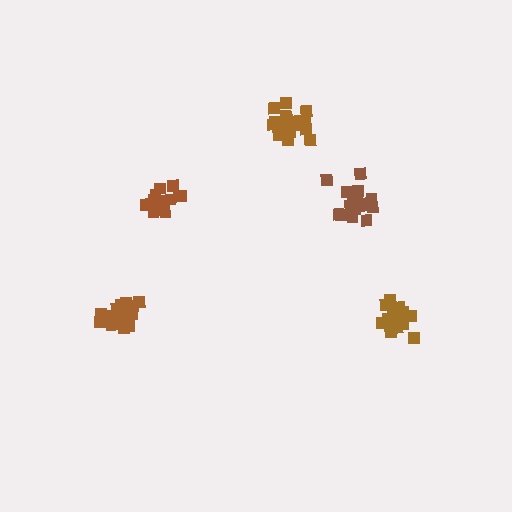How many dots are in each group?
Group 1: 17 dots, Group 2: 19 dots, Group 3: 19 dots, Group 4: 21 dots, Group 5: 18 dots (94 total).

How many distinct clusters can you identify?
There are 5 distinct clusters.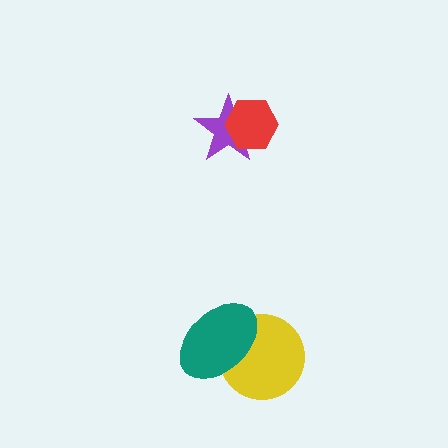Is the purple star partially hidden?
Yes, it is partially covered by another shape.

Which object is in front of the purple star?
The red hexagon is in front of the purple star.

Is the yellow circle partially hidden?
Yes, it is partially covered by another shape.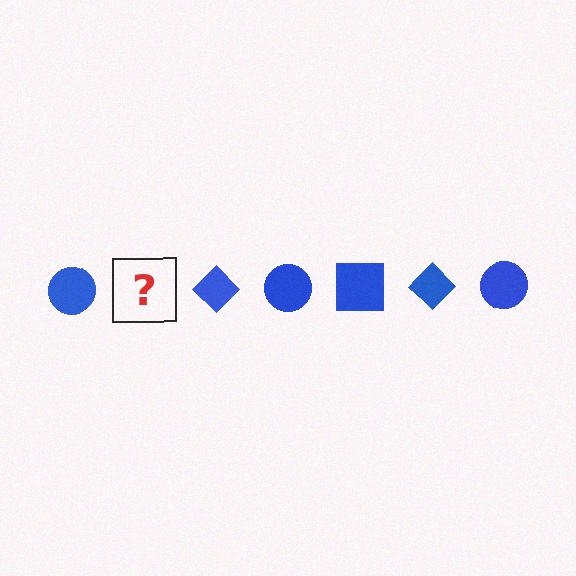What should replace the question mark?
The question mark should be replaced with a blue square.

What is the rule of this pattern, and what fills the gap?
The rule is that the pattern cycles through circle, square, diamond shapes in blue. The gap should be filled with a blue square.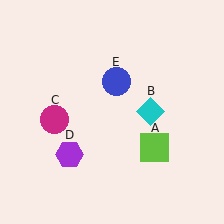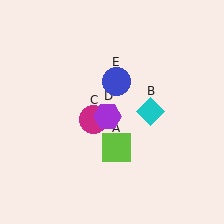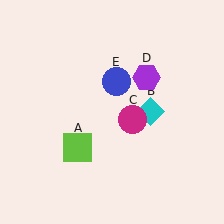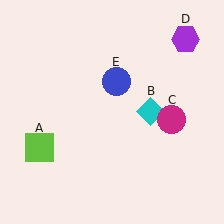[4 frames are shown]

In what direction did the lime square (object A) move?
The lime square (object A) moved left.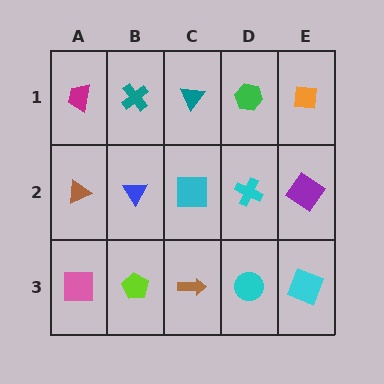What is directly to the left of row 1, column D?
A teal triangle.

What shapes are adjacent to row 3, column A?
A brown triangle (row 2, column A), a lime pentagon (row 3, column B).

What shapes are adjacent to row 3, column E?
A purple diamond (row 2, column E), a cyan circle (row 3, column D).